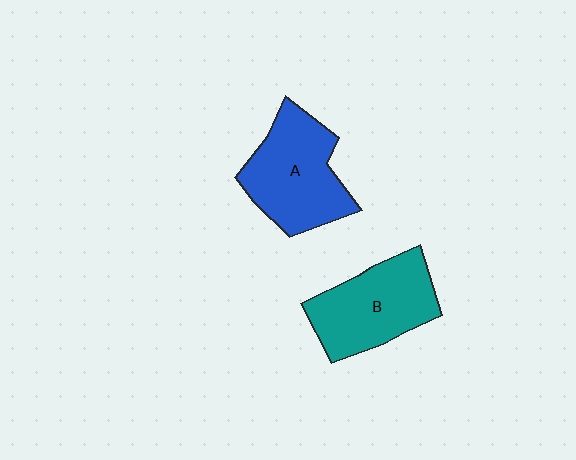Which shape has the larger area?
Shape A (blue).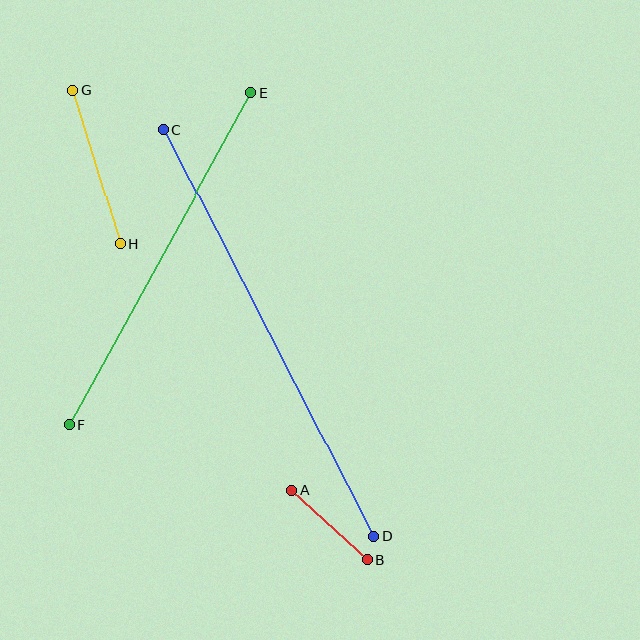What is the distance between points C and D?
The distance is approximately 458 pixels.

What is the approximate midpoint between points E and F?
The midpoint is at approximately (160, 259) pixels.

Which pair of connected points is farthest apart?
Points C and D are farthest apart.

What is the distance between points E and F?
The distance is approximately 378 pixels.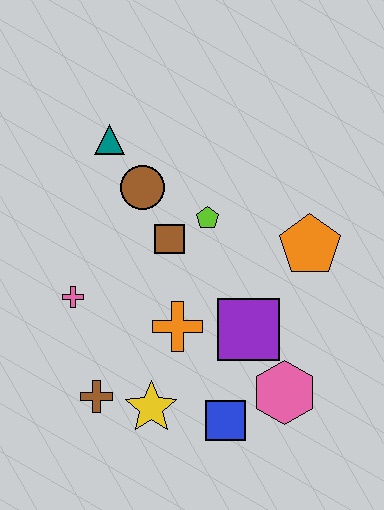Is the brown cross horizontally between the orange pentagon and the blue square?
No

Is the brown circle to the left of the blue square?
Yes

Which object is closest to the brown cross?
The yellow star is closest to the brown cross.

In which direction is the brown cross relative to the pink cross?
The brown cross is below the pink cross.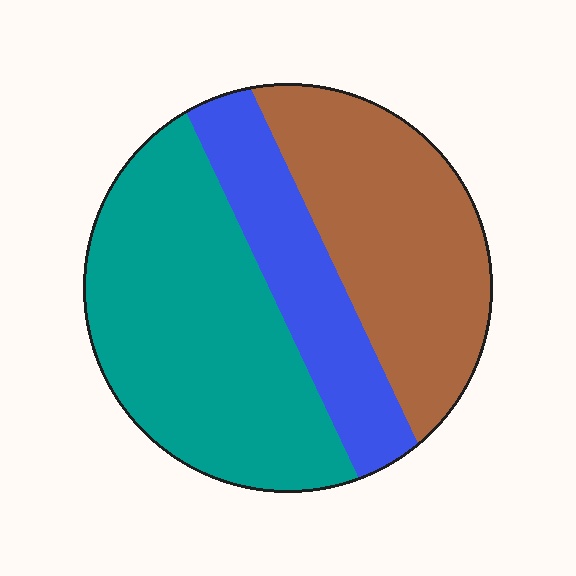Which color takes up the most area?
Teal, at roughly 45%.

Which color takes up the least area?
Blue, at roughly 20%.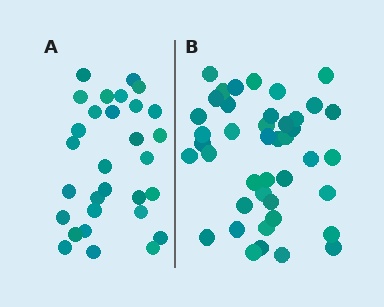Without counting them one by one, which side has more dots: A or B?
Region B (the right region) has more dots.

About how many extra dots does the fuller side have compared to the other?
Region B has roughly 12 or so more dots than region A.